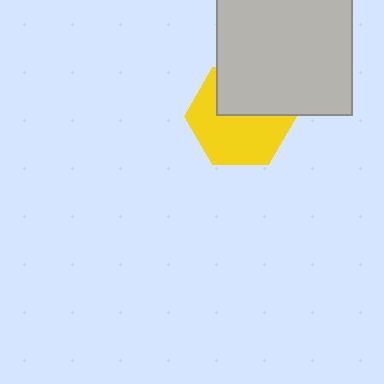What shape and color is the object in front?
The object in front is a light gray square.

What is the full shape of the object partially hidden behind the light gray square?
The partially hidden object is a yellow hexagon.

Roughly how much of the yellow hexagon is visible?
About half of it is visible (roughly 61%).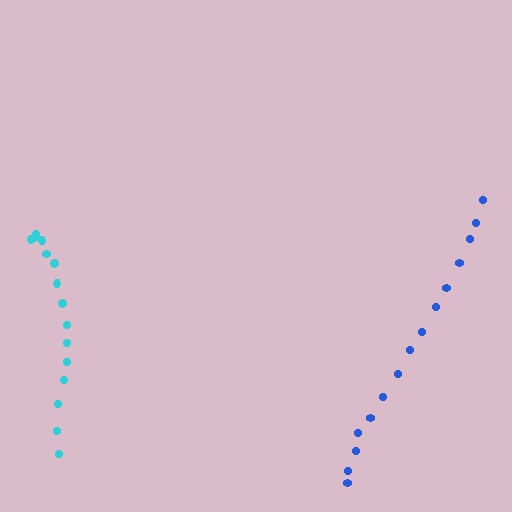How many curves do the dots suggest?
There are 2 distinct paths.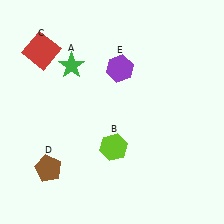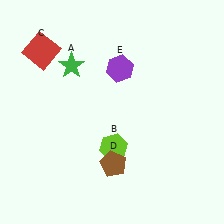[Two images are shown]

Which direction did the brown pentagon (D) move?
The brown pentagon (D) moved right.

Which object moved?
The brown pentagon (D) moved right.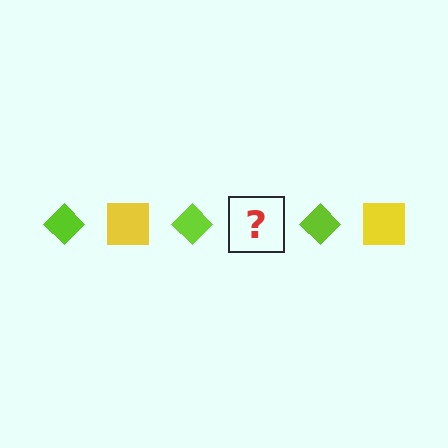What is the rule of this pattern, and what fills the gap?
The rule is that the pattern alternates between lime diamond and yellow square. The gap should be filled with a yellow square.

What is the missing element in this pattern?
The missing element is a yellow square.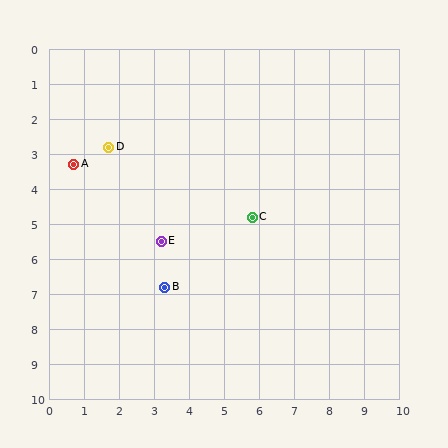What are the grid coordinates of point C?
Point C is at approximately (5.8, 4.8).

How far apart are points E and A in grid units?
Points E and A are about 3.3 grid units apart.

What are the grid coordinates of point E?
Point E is at approximately (3.2, 5.5).